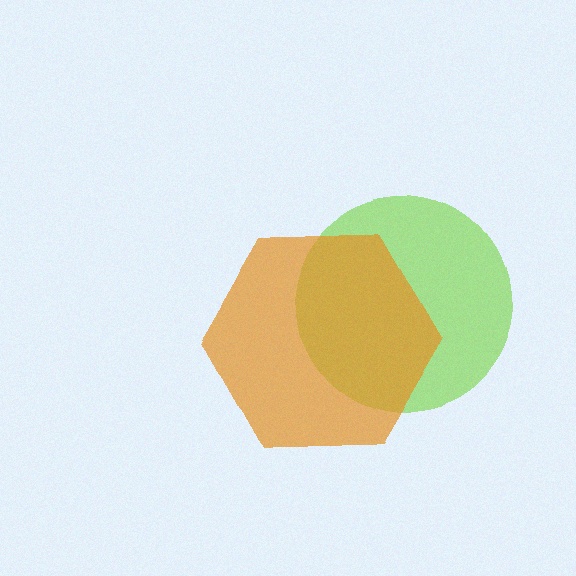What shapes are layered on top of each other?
The layered shapes are: a lime circle, an orange hexagon.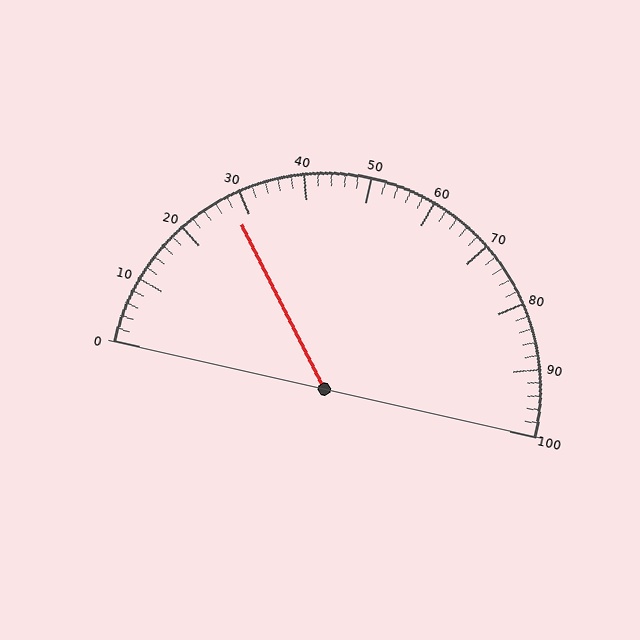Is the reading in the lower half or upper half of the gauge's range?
The reading is in the lower half of the range (0 to 100).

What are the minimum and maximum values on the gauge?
The gauge ranges from 0 to 100.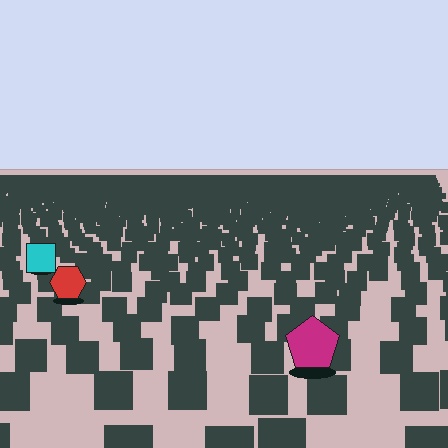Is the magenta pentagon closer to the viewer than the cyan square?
Yes. The magenta pentagon is closer — you can tell from the texture gradient: the ground texture is coarser near it.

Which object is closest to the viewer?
The magenta pentagon is closest. The texture marks near it are larger and more spread out.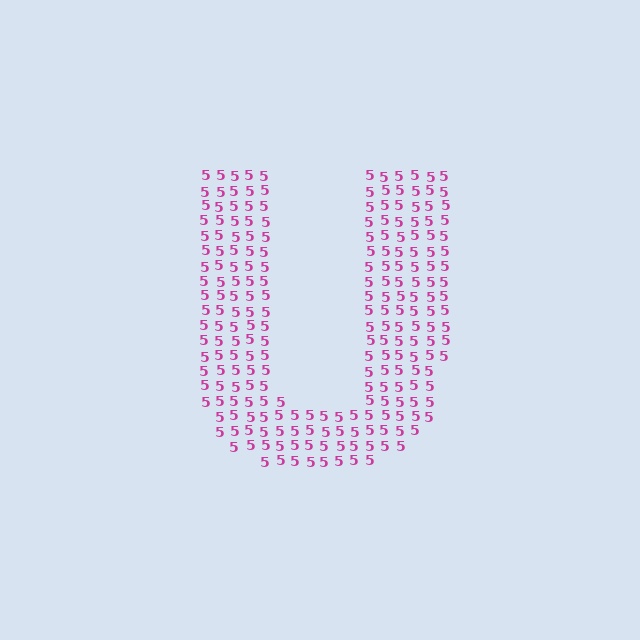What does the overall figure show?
The overall figure shows the letter U.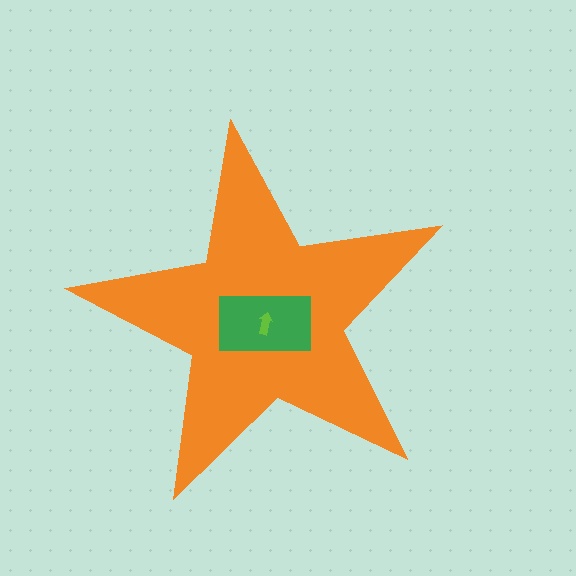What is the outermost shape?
The orange star.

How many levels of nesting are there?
3.